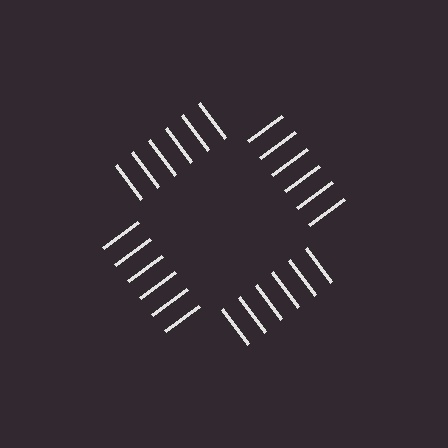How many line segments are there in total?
24 — 6 along each of the 4 edges.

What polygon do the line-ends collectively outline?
An illusory square — the line segments terminate on its edges but no continuous stroke is drawn.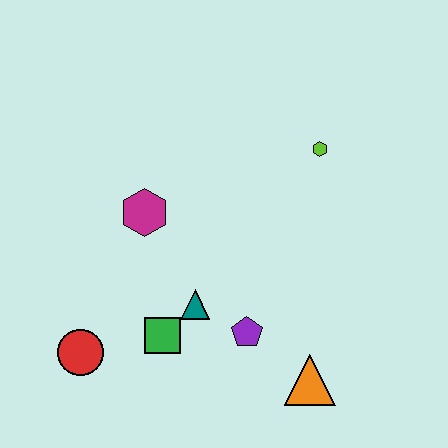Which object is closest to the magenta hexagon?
The teal triangle is closest to the magenta hexagon.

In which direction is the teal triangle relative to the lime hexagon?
The teal triangle is below the lime hexagon.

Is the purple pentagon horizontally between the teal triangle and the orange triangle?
Yes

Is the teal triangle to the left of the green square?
No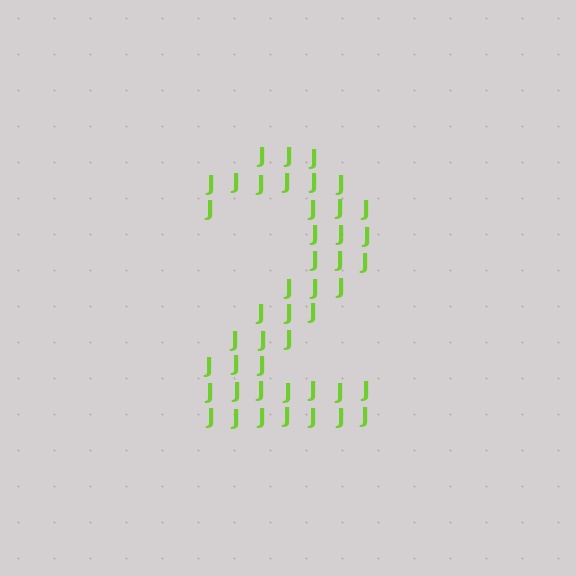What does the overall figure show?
The overall figure shows the digit 2.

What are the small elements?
The small elements are letter J's.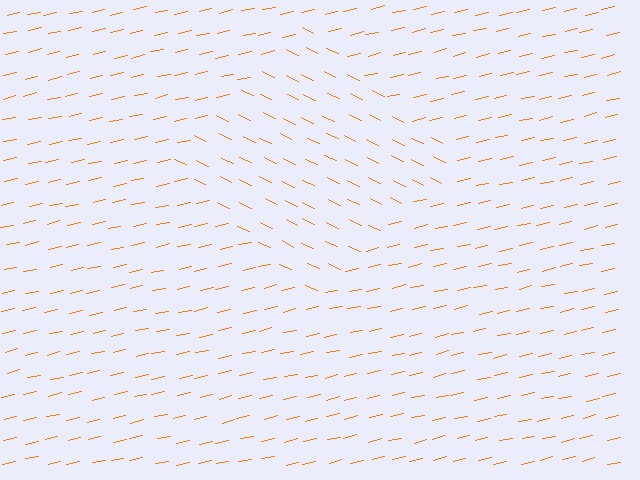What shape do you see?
I see a diamond.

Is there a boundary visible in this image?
Yes, there is a texture boundary formed by a change in line orientation.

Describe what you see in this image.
The image is filled with small orange line segments. A diamond region in the image has lines oriented differently from the surrounding lines, creating a visible texture boundary.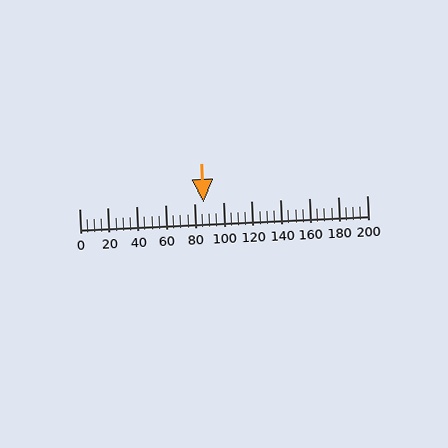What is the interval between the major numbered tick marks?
The major tick marks are spaced 20 units apart.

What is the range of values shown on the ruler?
The ruler shows values from 0 to 200.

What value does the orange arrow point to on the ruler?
The orange arrow points to approximately 87.